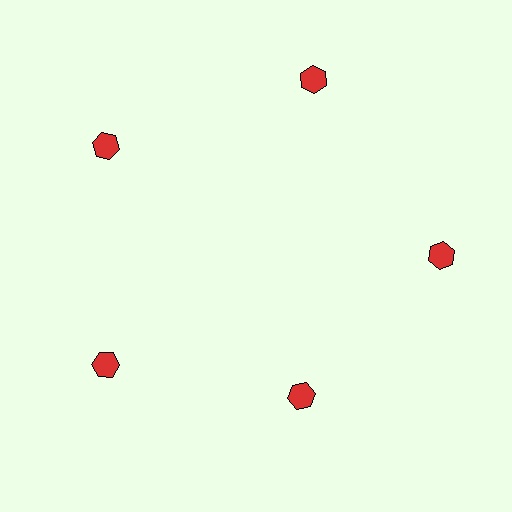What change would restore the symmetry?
The symmetry would be restored by moving it outward, back onto the ring so that all 5 hexagons sit at equal angles and equal distance from the center.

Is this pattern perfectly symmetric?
No. The 5 red hexagons are arranged in a ring, but one element near the 5 o'clock position is pulled inward toward the center, breaking the 5-fold rotational symmetry.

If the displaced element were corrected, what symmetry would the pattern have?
It would have 5-fold rotational symmetry — the pattern would map onto itself every 72 degrees.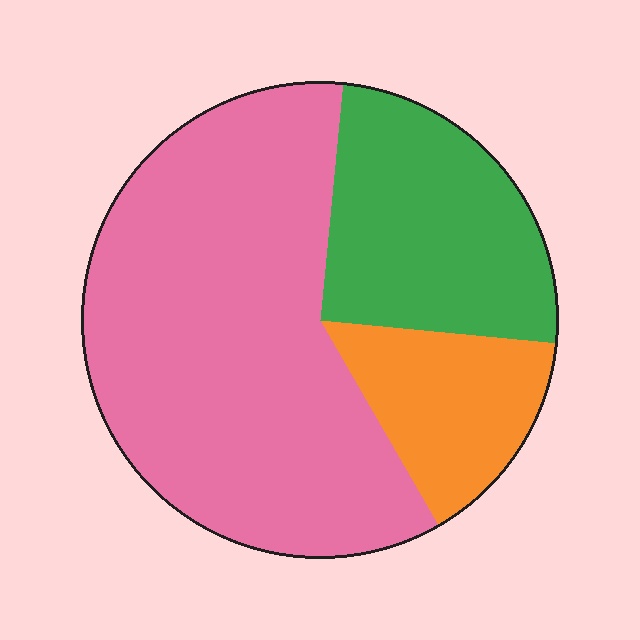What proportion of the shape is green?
Green takes up about one quarter (1/4) of the shape.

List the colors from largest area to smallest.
From largest to smallest: pink, green, orange.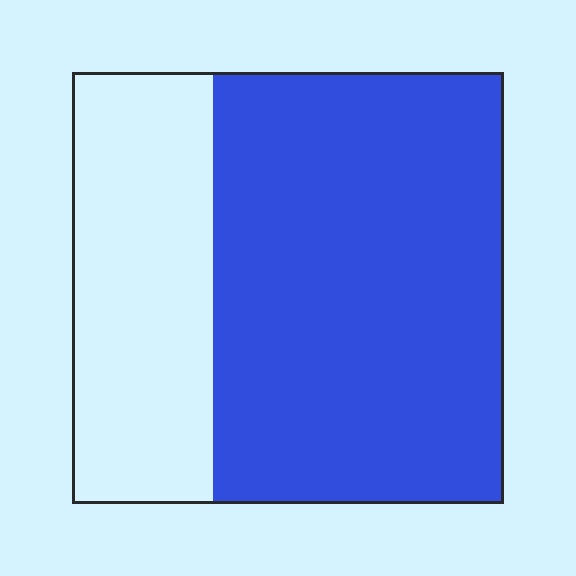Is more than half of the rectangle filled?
Yes.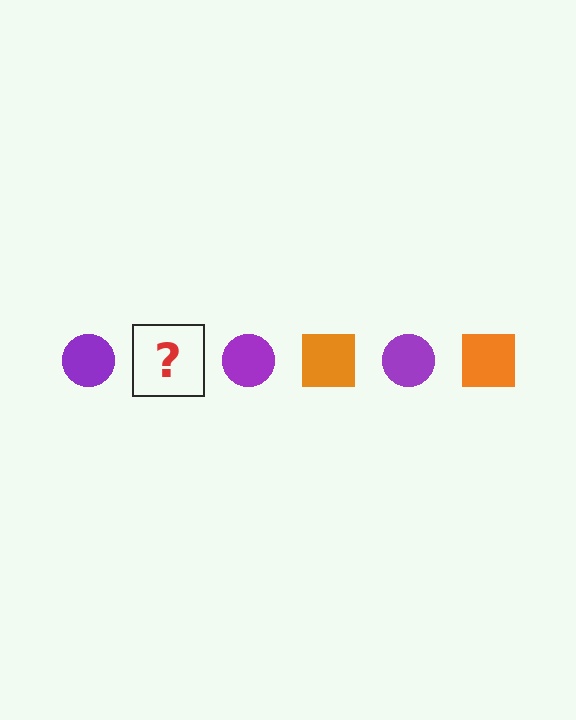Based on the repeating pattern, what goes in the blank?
The blank should be an orange square.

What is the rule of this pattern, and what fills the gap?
The rule is that the pattern alternates between purple circle and orange square. The gap should be filled with an orange square.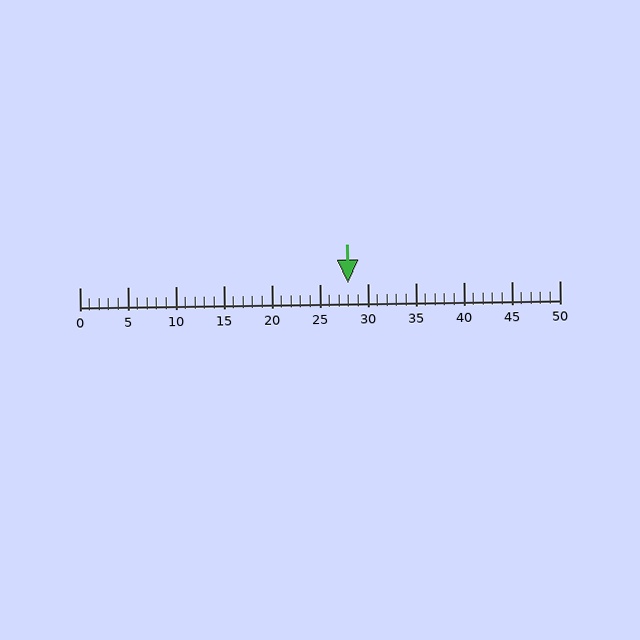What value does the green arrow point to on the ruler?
The green arrow points to approximately 28.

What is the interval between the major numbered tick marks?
The major tick marks are spaced 5 units apart.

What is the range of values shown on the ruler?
The ruler shows values from 0 to 50.